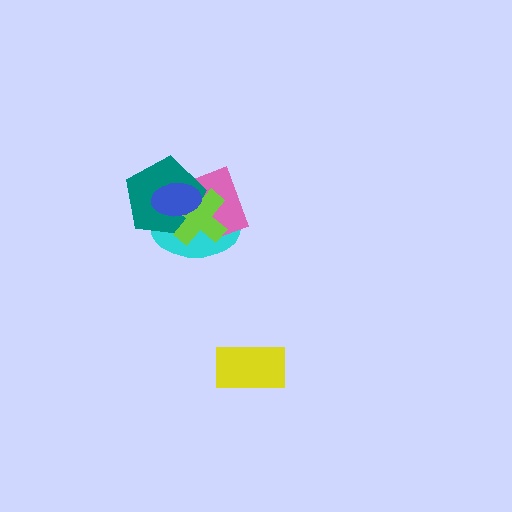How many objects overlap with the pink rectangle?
4 objects overlap with the pink rectangle.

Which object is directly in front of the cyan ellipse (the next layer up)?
The pink rectangle is directly in front of the cyan ellipse.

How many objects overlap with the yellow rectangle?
0 objects overlap with the yellow rectangle.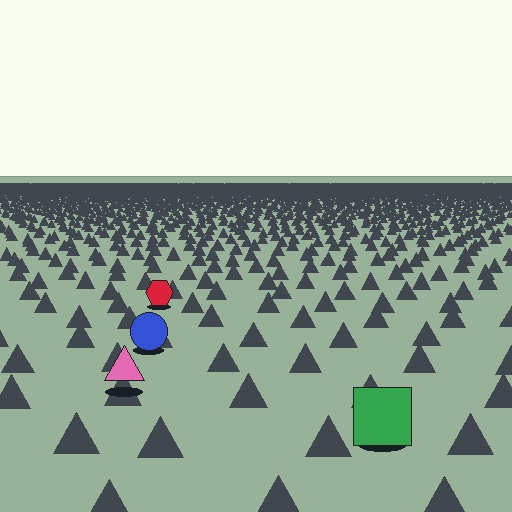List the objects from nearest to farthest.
From nearest to farthest: the green square, the pink triangle, the blue circle, the red hexagon.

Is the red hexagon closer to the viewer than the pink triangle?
No. The pink triangle is closer — you can tell from the texture gradient: the ground texture is coarser near it.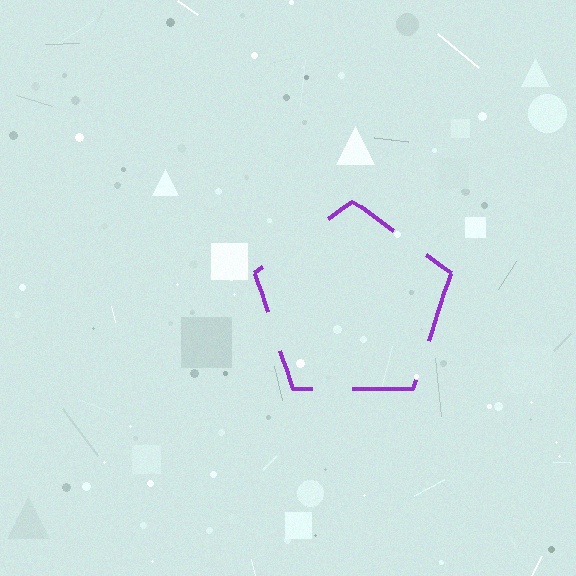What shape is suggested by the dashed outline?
The dashed outline suggests a pentagon.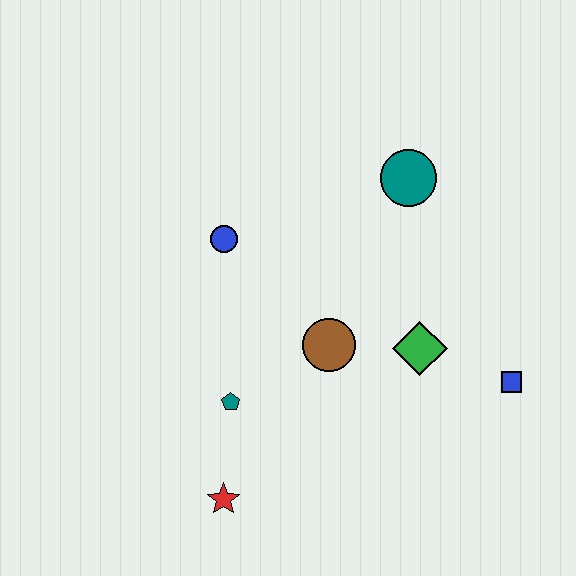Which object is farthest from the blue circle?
The blue square is farthest from the blue circle.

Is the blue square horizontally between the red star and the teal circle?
No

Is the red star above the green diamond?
No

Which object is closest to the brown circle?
The green diamond is closest to the brown circle.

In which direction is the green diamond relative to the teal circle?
The green diamond is below the teal circle.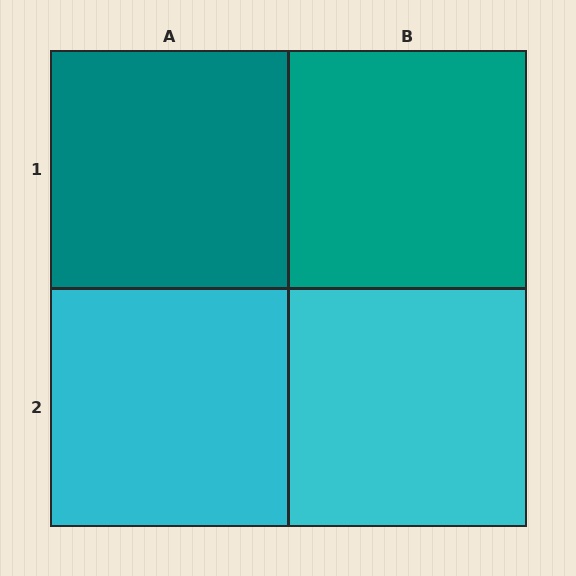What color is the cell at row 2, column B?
Cyan.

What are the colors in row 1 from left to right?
Teal, teal.